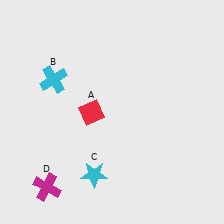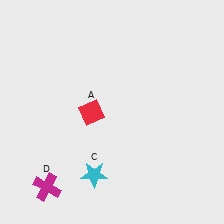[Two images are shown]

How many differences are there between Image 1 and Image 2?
There is 1 difference between the two images.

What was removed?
The cyan cross (B) was removed in Image 2.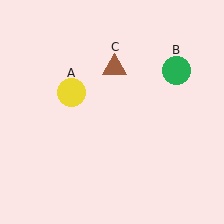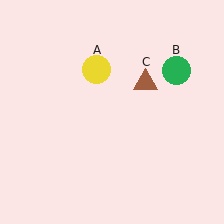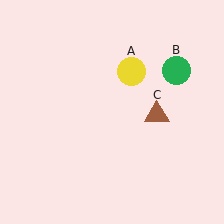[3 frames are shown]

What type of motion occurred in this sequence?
The yellow circle (object A), brown triangle (object C) rotated clockwise around the center of the scene.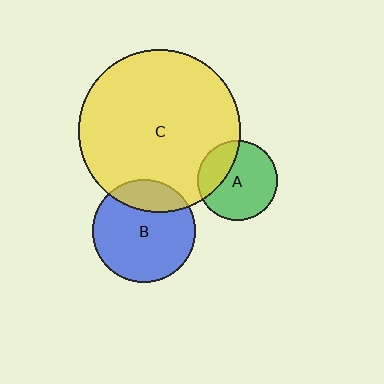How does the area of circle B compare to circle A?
Approximately 1.7 times.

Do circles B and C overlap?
Yes.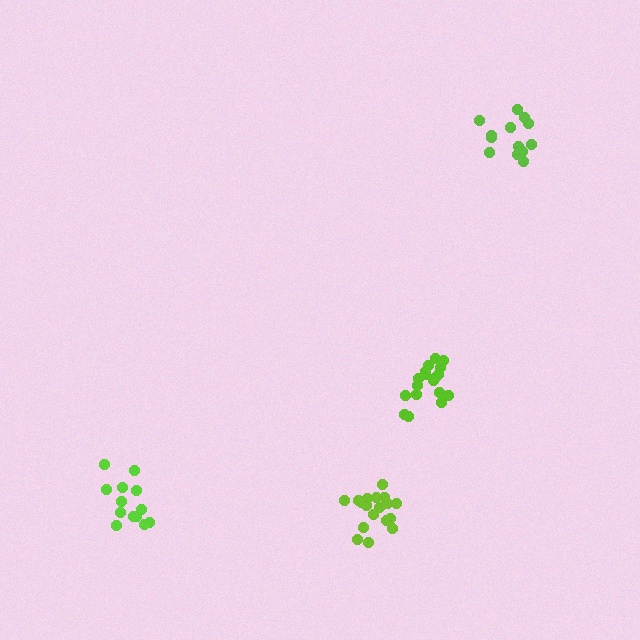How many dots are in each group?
Group 1: 18 dots, Group 2: 13 dots, Group 3: 18 dots, Group 4: 13 dots (62 total).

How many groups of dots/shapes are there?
There are 4 groups.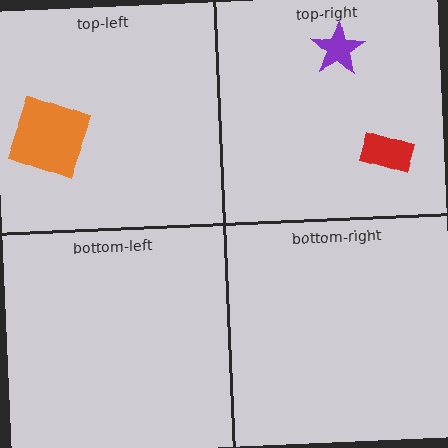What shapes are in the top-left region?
The orange square.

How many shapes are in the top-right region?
2.